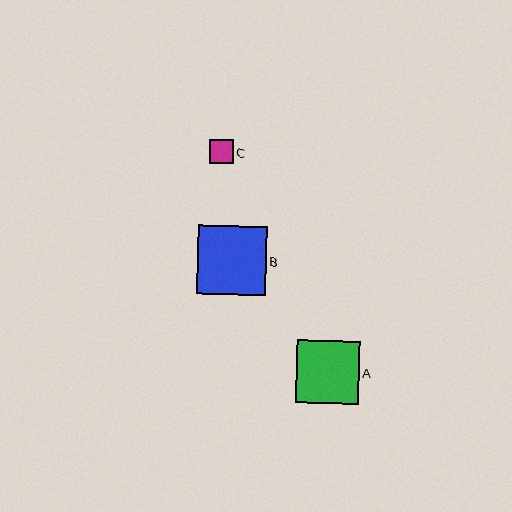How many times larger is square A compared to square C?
Square A is approximately 2.6 times the size of square C.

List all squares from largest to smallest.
From largest to smallest: B, A, C.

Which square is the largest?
Square B is the largest with a size of approximately 68 pixels.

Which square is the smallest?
Square C is the smallest with a size of approximately 24 pixels.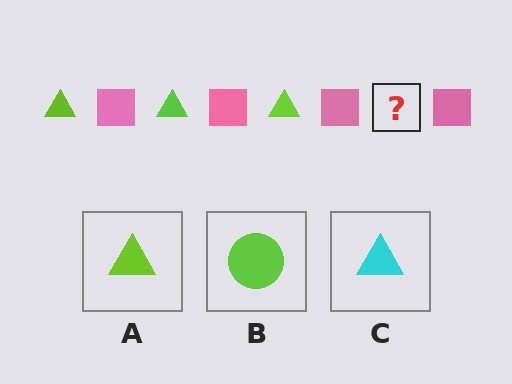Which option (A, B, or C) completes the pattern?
A.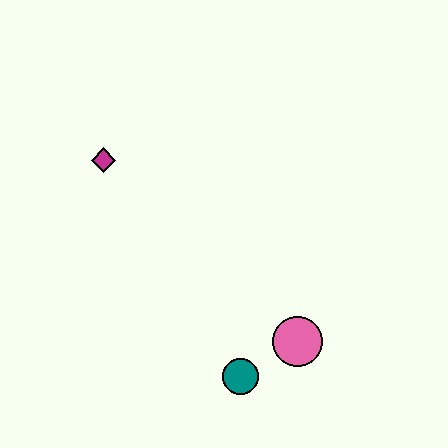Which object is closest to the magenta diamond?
The teal circle is closest to the magenta diamond.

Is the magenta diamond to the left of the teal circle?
Yes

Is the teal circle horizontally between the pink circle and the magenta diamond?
Yes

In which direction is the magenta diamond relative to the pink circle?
The magenta diamond is to the left of the pink circle.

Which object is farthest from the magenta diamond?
The pink circle is farthest from the magenta diamond.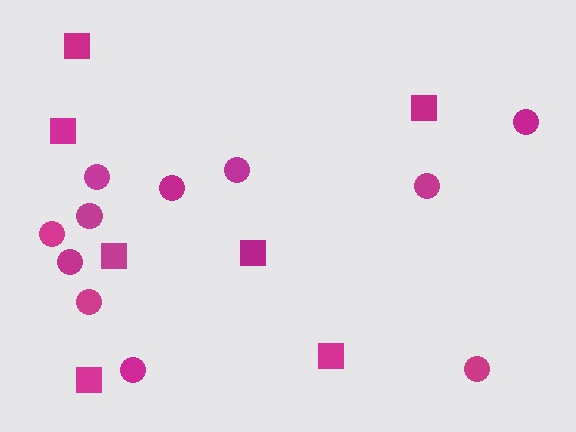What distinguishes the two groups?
There are 2 groups: one group of circles (11) and one group of squares (7).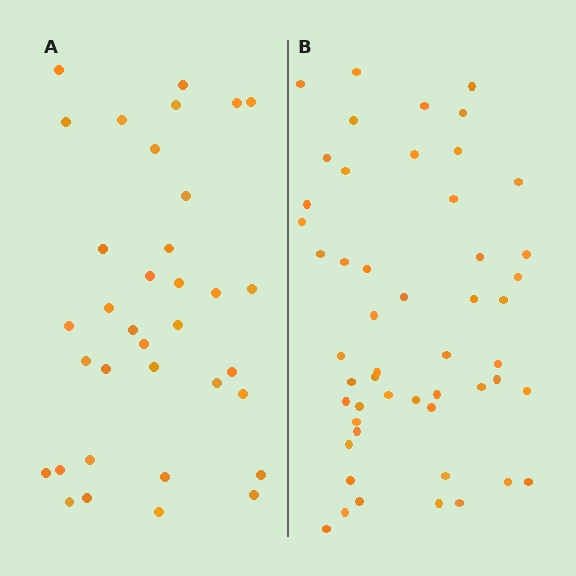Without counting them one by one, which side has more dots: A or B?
Region B (the right region) has more dots.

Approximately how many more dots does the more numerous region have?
Region B has approximately 15 more dots than region A.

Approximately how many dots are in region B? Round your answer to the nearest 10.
About 50 dots. (The exact count is 51, which rounds to 50.)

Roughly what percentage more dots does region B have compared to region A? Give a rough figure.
About 45% more.